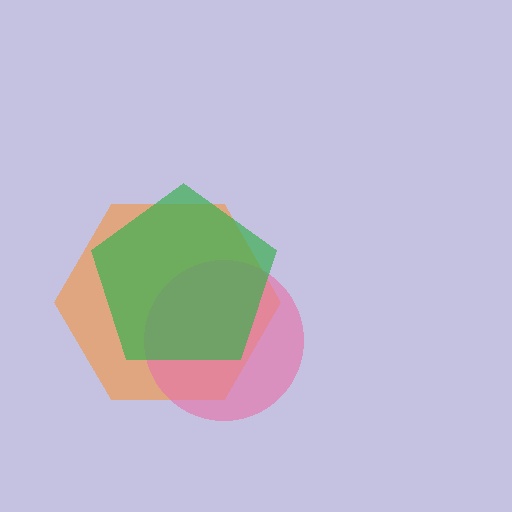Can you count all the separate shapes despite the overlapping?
Yes, there are 3 separate shapes.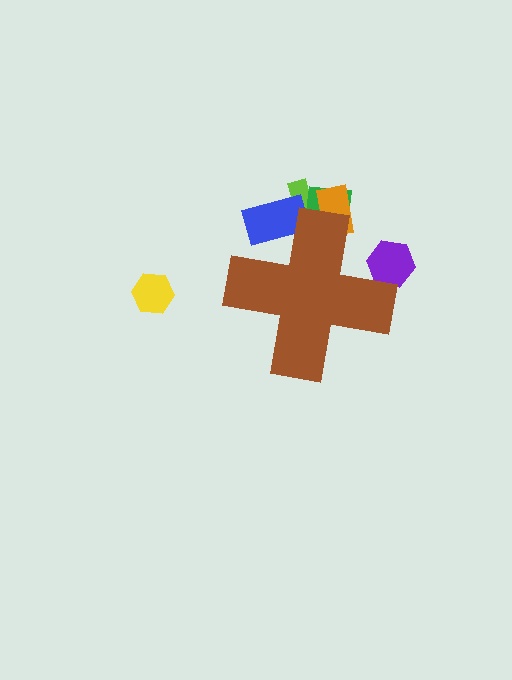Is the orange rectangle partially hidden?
Yes, the orange rectangle is partially hidden behind the brown cross.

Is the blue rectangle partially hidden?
Yes, the blue rectangle is partially hidden behind the brown cross.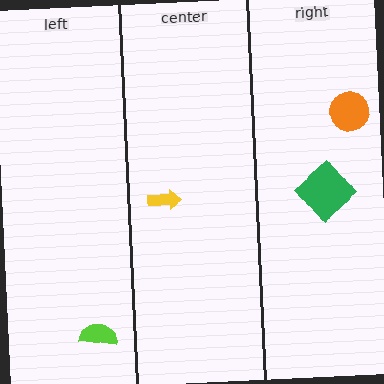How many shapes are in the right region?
2.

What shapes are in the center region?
The yellow arrow.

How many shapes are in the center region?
1.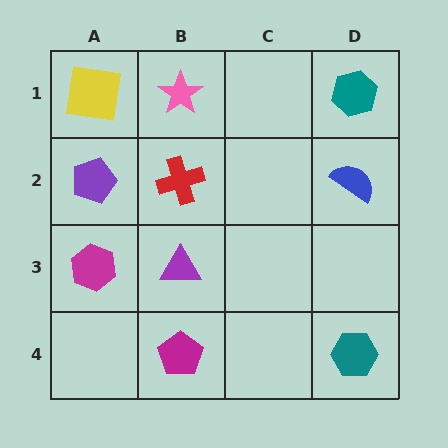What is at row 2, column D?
A blue semicircle.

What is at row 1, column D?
A teal hexagon.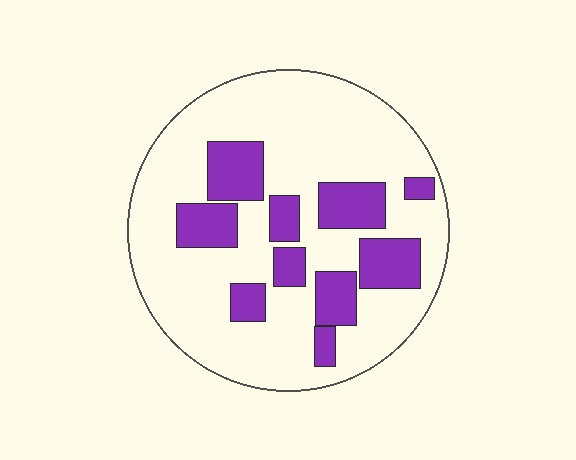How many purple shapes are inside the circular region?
10.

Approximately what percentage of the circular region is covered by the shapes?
Approximately 25%.